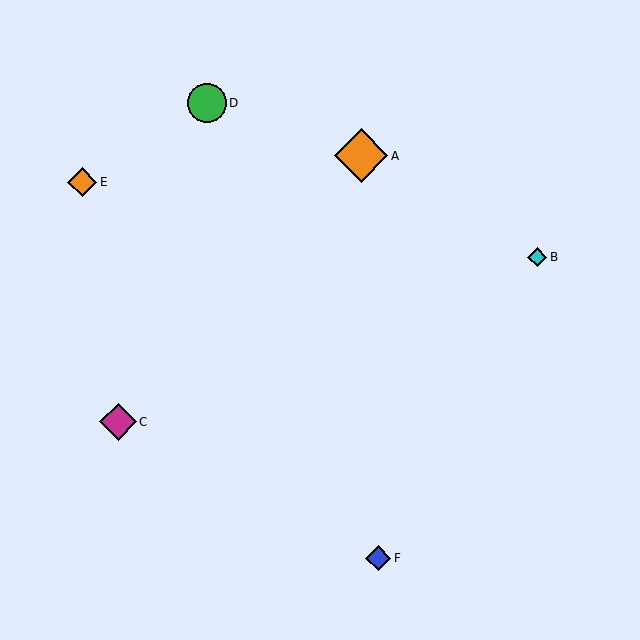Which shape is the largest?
The orange diamond (labeled A) is the largest.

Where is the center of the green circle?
The center of the green circle is at (207, 103).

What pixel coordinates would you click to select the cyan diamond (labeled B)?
Click at (537, 257) to select the cyan diamond B.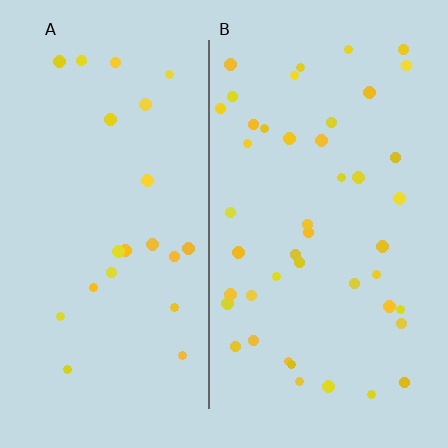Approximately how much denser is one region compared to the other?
Approximately 2.0× — region B over region A.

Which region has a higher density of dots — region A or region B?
B (the right).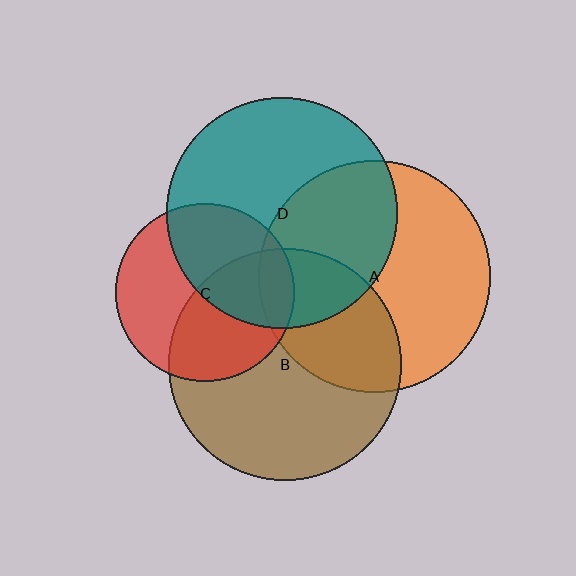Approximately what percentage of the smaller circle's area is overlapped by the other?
Approximately 40%.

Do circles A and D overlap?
Yes.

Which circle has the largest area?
Circle B (brown).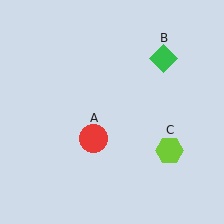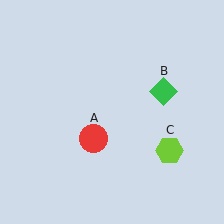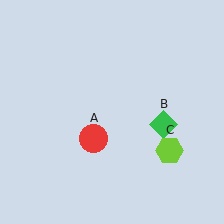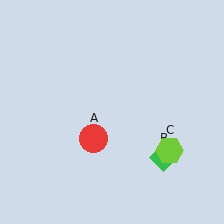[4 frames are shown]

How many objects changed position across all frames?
1 object changed position: green diamond (object B).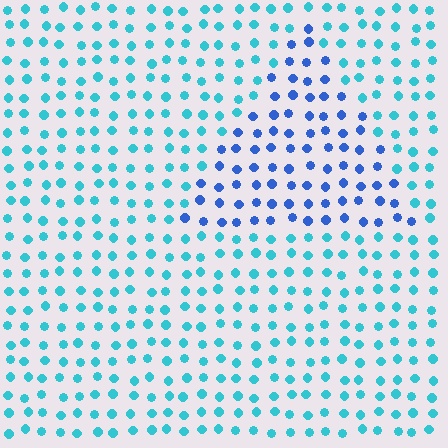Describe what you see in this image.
The image is filled with small cyan elements in a uniform arrangement. A triangle-shaped region is visible where the elements are tinted to a slightly different hue, forming a subtle color boundary.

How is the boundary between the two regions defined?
The boundary is defined purely by a slight shift in hue (about 39 degrees). Spacing, size, and orientation are identical on both sides.